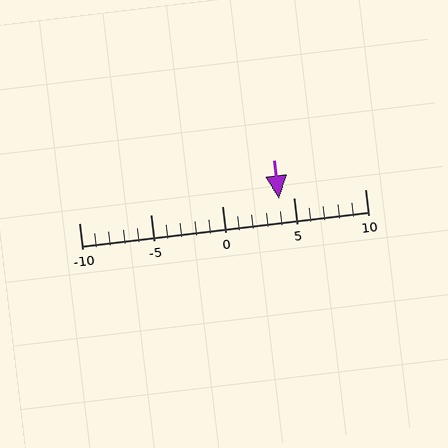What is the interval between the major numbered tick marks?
The major tick marks are spaced 5 units apart.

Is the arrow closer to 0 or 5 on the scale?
The arrow is closer to 5.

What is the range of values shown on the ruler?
The ruler shows values from -10 to 10.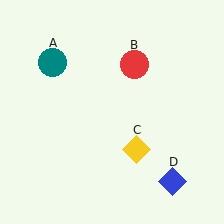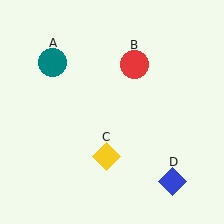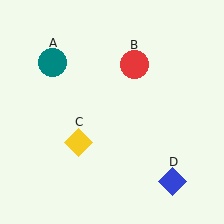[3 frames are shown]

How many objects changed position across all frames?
1 object changed position: yellow diamond (object C).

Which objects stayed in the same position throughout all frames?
Teal circle (object A) and red circle (object B) and blue diamond (object D) remained stationary.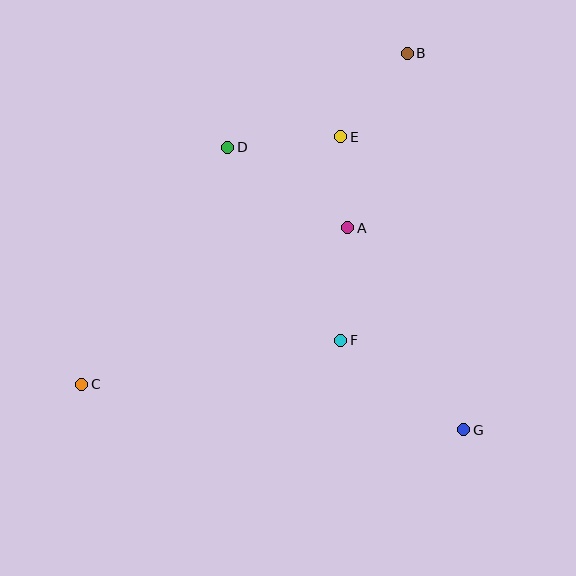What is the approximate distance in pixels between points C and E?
The distance between C and E is approximately 358 pixels.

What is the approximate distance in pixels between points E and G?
The distance between E and G is approximately 318 pixels.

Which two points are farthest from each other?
Points B and C are farthest from each other.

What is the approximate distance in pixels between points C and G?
The distance between C and G is approximately 385 pixels.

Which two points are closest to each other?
Points A and E are closest to each other.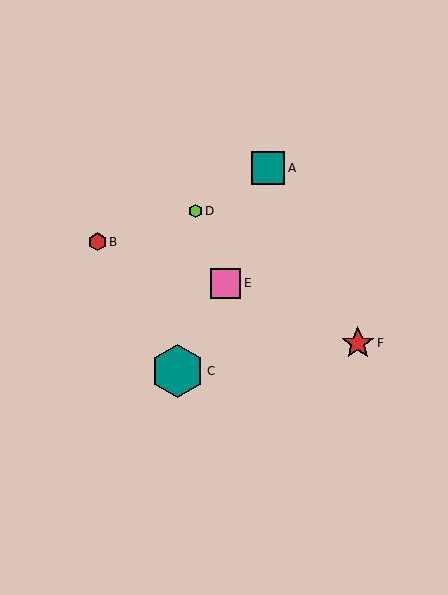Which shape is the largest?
The teal hexagon (labeled C) is the largest.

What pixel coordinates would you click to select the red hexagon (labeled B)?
Click at (97, 242) to select the red hexagon B.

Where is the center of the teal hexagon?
The center of the teal hexagon is at (177, 371).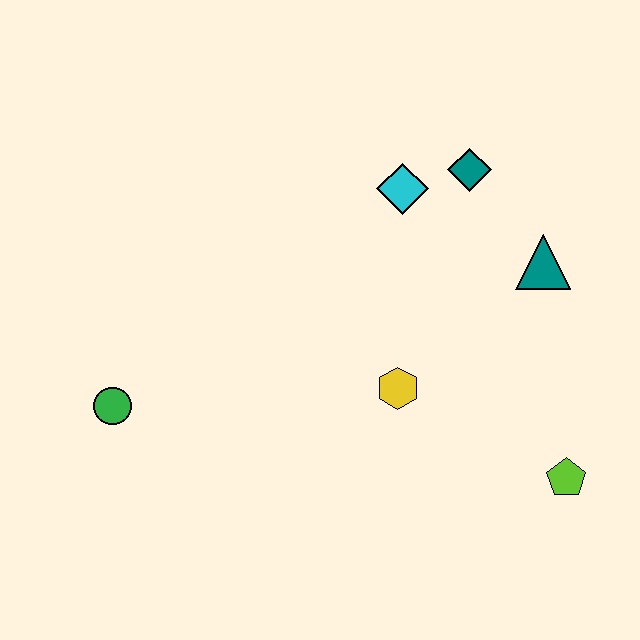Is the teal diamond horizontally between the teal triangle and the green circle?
Yes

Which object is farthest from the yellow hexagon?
The green circle is farthest from the yellow hexagon.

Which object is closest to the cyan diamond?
The teal diamond is closest to the cyan diamond.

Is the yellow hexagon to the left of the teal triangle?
Yes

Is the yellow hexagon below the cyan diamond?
Yes